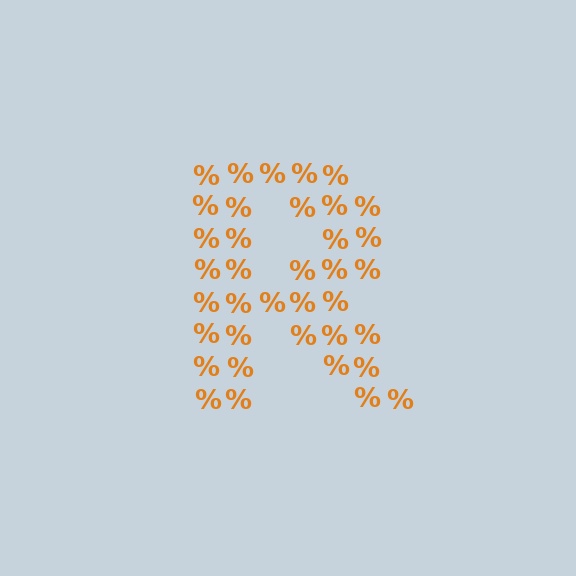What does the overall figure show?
The overall figure shows the letter R.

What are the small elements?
The small elements are percent signs.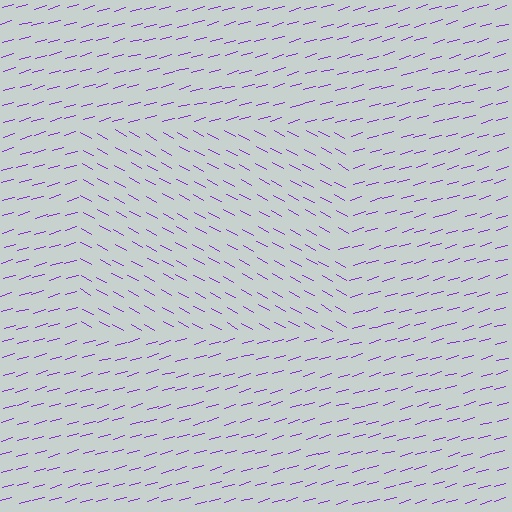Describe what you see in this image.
The image is filled with small purple line segments. A rectangle region in the image has lines oriented differently from the surrounding lines, creating a visible texture boundary.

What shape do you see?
I see a rectangle.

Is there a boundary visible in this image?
Yes, there is a texture boundary formed by a change in line orientation.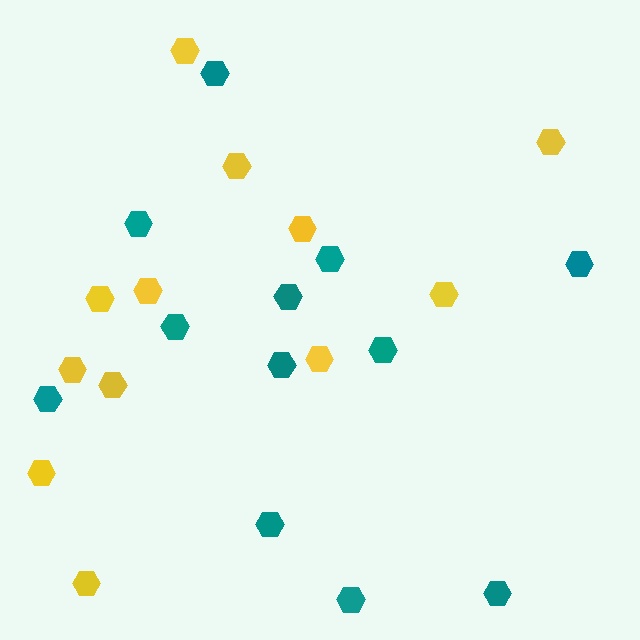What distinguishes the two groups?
There are 2 groups: one group of yellow hexagons (12) and one group of teal hexagons (12).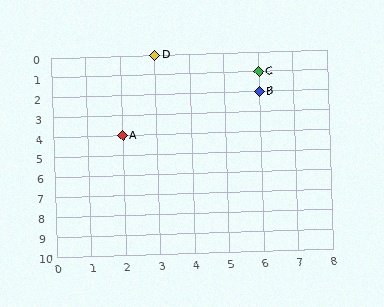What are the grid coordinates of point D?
Point D is at grid coordinates (3, 0).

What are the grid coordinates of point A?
Point A is at grid coordinates (2, 4).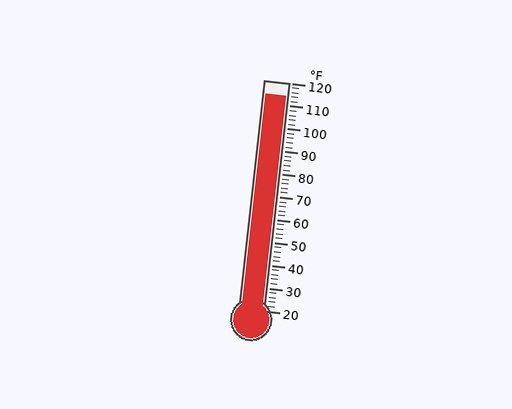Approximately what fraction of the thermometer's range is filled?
The thermometer is filled to approximately 95% of its range.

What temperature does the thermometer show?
The thermometer shows approximately 114°F.